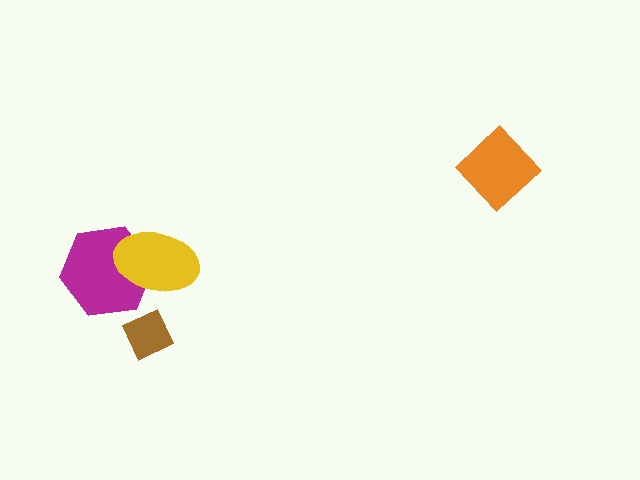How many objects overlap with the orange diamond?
0 objects overlap with the orange diamond.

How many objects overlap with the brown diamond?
0 objects overlap with the brown diamond.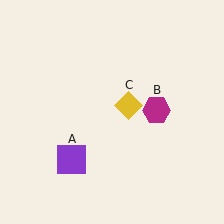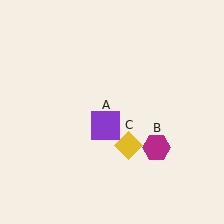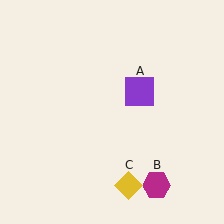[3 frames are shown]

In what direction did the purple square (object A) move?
The purple square (object A) moved up and to the right.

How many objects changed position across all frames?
3 objects changed position: purple square (object A), magenta hexagon (object B), yellow diamond (object C).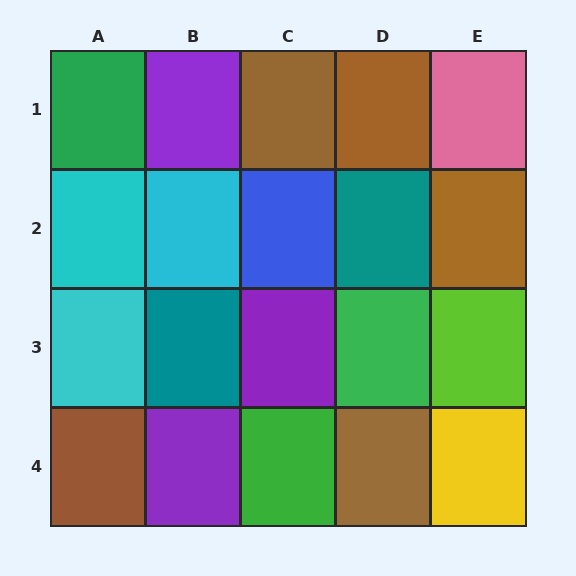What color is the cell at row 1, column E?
Pink.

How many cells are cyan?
3 cells are cyan.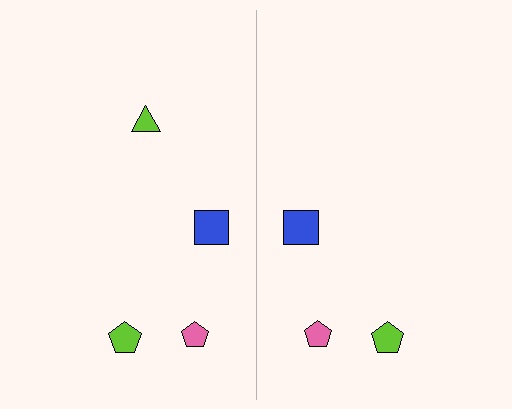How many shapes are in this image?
There are 7 shapes in this image.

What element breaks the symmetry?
A lime triangle is missing from the right side.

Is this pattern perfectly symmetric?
No, the pattern is not perfectly symmetric. A lime triangle is missing from the right side.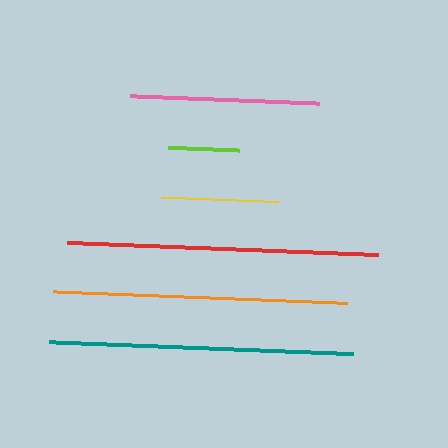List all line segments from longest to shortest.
From longest to shortest: red, teal, orange, pink, yellow, lime.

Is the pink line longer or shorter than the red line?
The red line is longer than the pink line.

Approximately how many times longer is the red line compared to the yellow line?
The red line is approximately 2.7 times the length of the yellow line.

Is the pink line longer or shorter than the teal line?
The teal line is longer than the pink line.